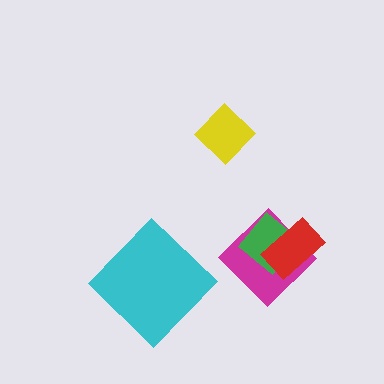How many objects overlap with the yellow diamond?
0 objects overlap with the yellow diamond.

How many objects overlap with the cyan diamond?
0 objects overlap with the cyan diamond.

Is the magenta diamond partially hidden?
Yes, it is partially covered by another shape.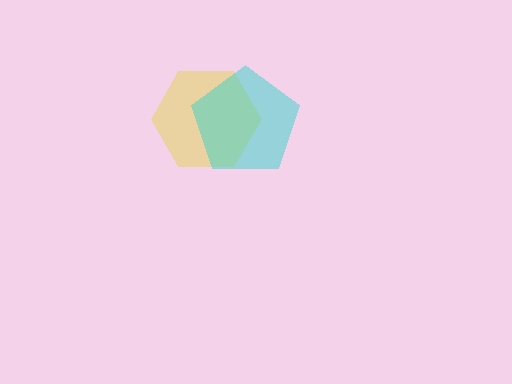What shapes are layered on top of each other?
The layered shapes are: a yellow hexagon, a cyan pentagon.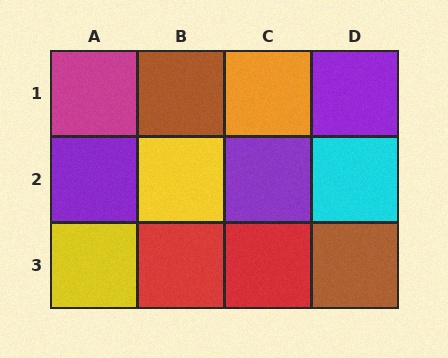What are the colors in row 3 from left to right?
Yellow, red, red, brown.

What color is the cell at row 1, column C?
Orange.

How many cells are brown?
2 cells are brown.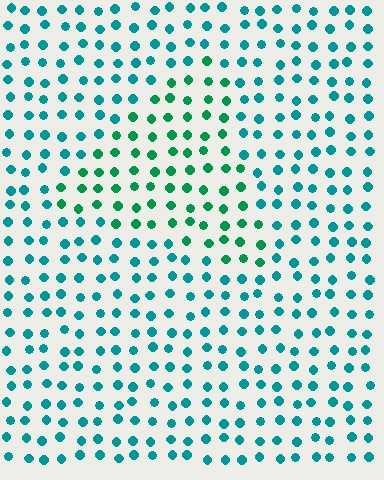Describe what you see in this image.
The image is filled with small teal elements in a uniform arrangement. A triangle-shaped region is visible where the elements are tinted to a slightly different hue, forming a subtle color boundary.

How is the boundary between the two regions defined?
The boundary is defined purely by a slight shift in hue (about 31 degrees). Spacing, size, and orientation are identical on both sides.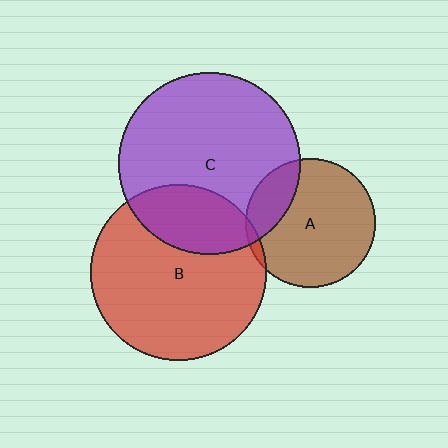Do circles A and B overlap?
Yes.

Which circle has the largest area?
Circle C (purple).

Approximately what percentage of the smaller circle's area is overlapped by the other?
Approximately 5%.